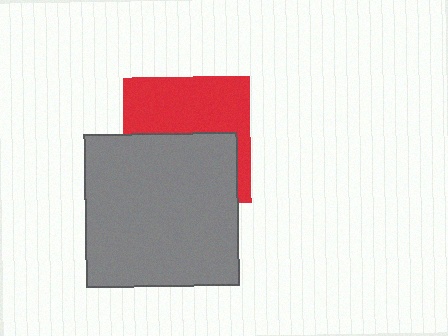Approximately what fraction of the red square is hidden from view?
Roughly 50% of the red square is hidden behind the gray square.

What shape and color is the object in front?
The object in front is a gray square.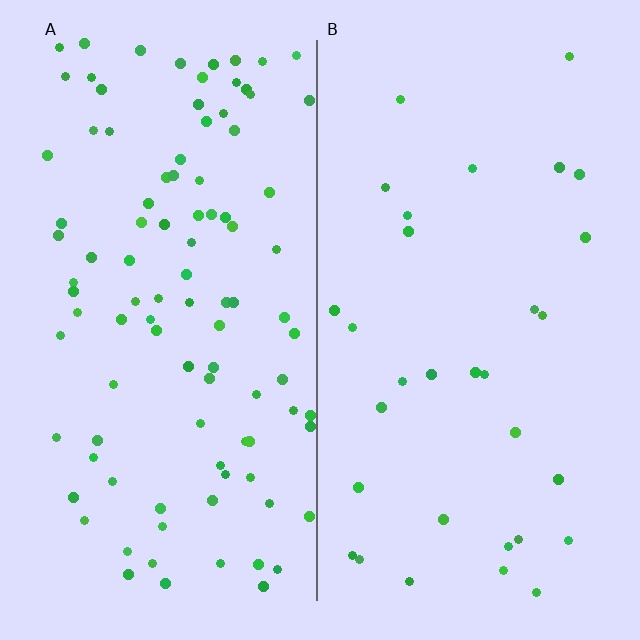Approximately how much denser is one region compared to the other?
Approximately 3.1× — region A over region B.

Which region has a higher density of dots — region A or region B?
A (the left).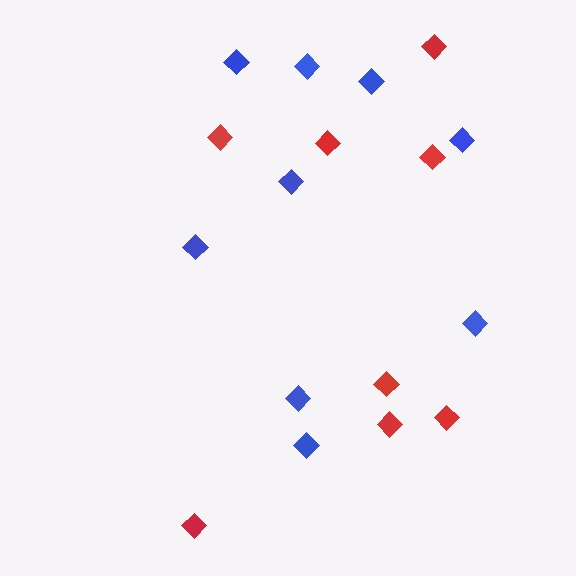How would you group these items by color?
There are 2 groups: one group of red diamonds (8) and one group of blue diamonds (9).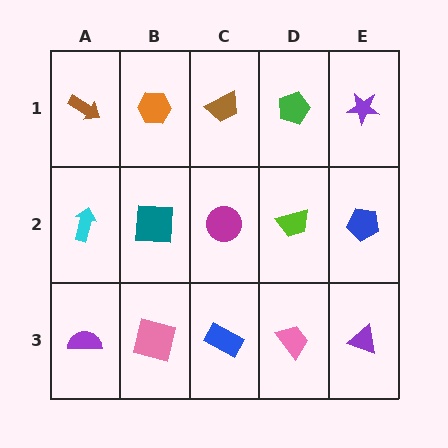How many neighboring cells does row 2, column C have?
4.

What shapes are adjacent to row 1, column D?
A lime trapezoid (row 2, column D), a brown trapezoid (row 1, column C), a purple star (row 1, column E).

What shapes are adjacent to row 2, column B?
An orange hexagon (row 1, column B), a pink square (row 3, column B), a cyan arrow (row 2, column A), a magenta circle (row 2, column C).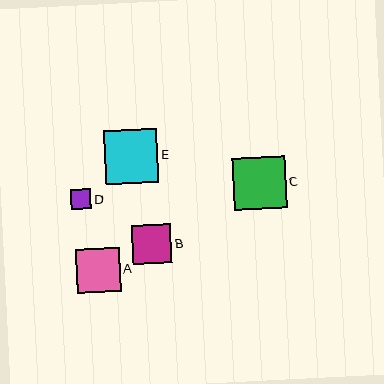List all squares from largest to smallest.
From largest to smallest: E, C, A, B, D.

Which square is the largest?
Square E is the largest with a size of approximately 53 pixels.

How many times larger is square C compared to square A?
Square C is approximately 1.2 times the size of square A.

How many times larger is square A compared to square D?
Square A is approximately 2.1 times the size of square D.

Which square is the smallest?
Square D is the smallest with a size of approximately 20 pixels.